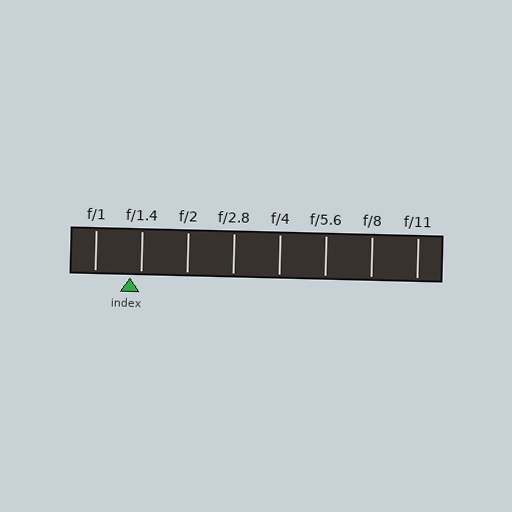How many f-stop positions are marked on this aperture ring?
There are 8 f-stop positions marked.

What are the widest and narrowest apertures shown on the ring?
The widest aperture shown is f/1 and the narrowest is f/11.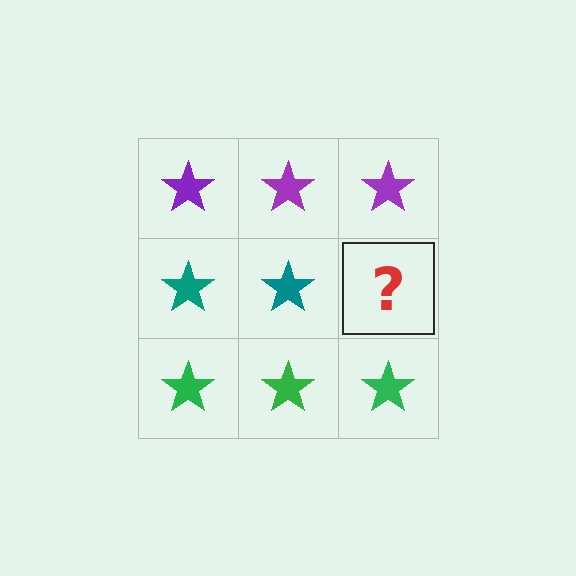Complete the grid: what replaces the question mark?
The question mark should be replaced with a teal star.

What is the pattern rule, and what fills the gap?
The rule is that each row has a consistent color. The gap should be filled with a teal star.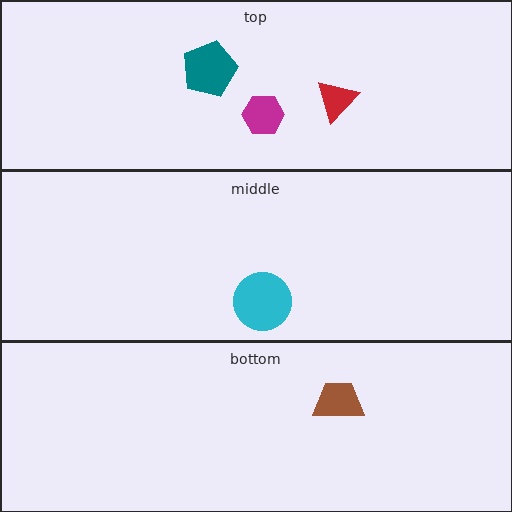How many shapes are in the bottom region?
1.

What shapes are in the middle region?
The cyan circle.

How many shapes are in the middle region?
1.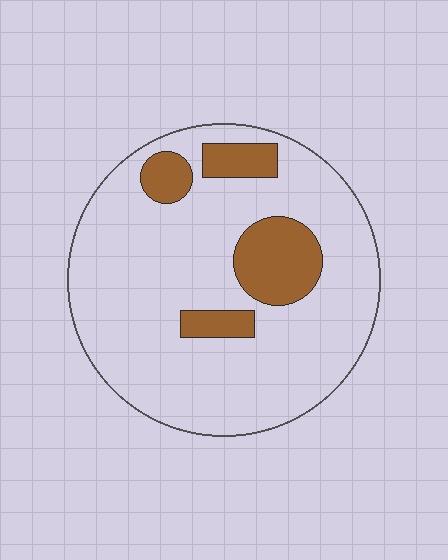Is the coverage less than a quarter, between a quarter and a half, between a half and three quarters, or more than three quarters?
Less than a quarter.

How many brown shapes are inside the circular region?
4.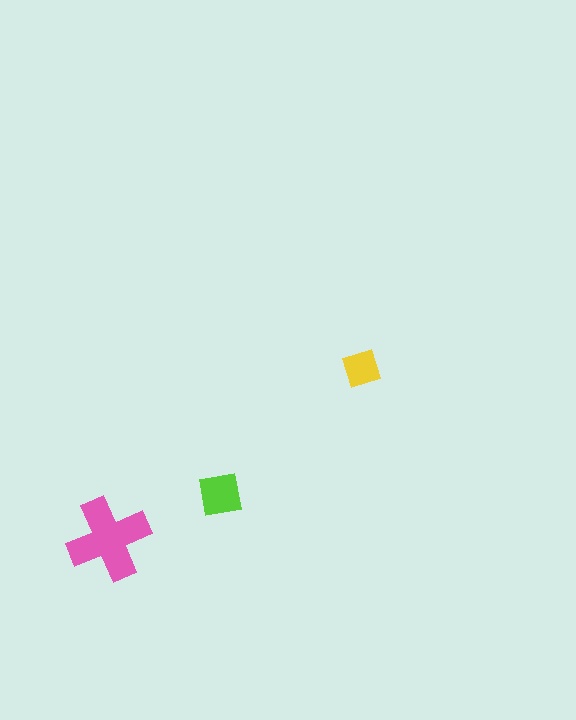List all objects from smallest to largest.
The yellow square, the lime square, the pink cross.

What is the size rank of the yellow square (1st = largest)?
3rd.